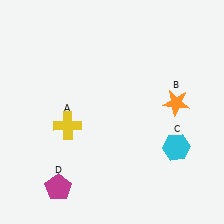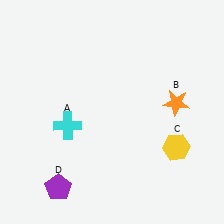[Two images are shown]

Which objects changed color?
A changed from yellow to cyan. C changed from cyan to yellow. D changed from magenta to purple.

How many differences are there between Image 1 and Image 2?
There are 3 differences between the two images.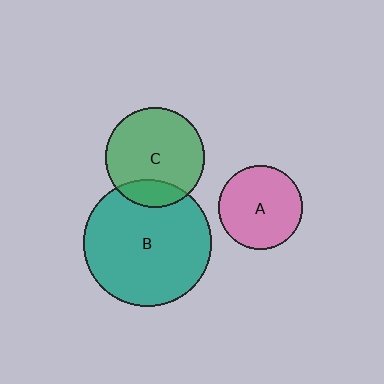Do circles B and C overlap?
Yes.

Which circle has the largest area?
Circle B (teal).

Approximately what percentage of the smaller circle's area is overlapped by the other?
Approximately 20%.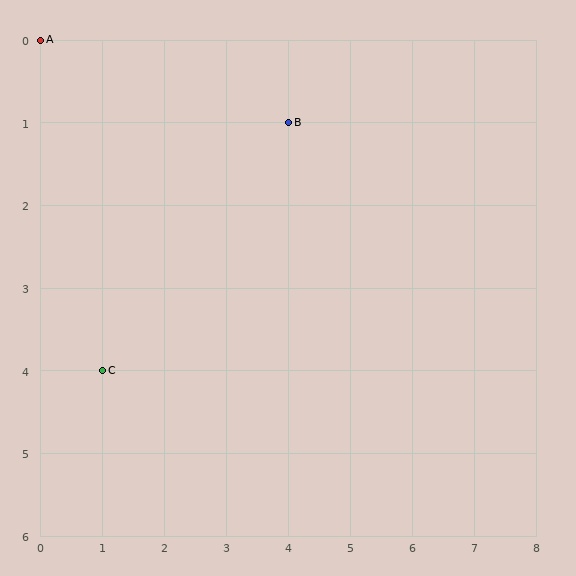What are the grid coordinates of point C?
Point C is at grid coordinates (1, 4).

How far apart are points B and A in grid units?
Points B and A are 4 columns and 1 row apart (about 4.1 grid units diagonally).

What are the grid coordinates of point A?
Point A is at grid coordinates (0, 0).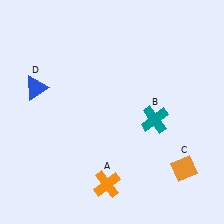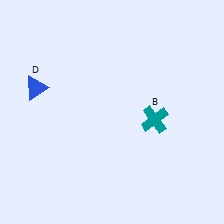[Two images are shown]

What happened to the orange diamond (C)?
The orange diamond (C) was removed in Image 2. It was in the bottom-right area of Image 1.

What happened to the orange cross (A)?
The orange cross (A) was removed in Image 2. It was in the bottom-left area of Image 1.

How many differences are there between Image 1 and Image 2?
There are 2 differences between the two images.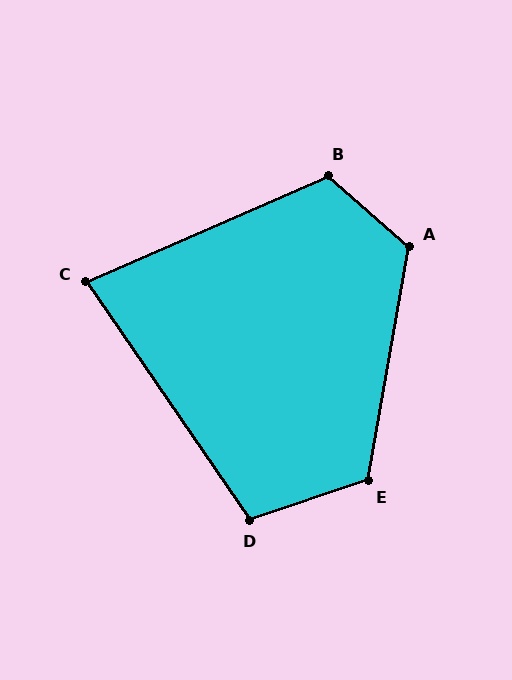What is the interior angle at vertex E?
Approximately 118 degrees (obtuse).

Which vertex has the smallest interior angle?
C, at approximately 79 degrees.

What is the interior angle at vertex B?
Approximately 115 degrees (obtuse).